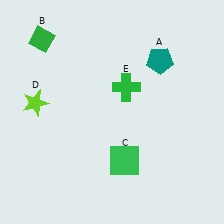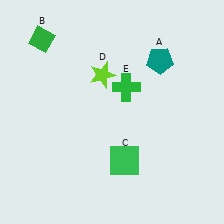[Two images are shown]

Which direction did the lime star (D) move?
The lime star (D) moved right.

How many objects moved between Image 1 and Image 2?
1 object moved between the two images.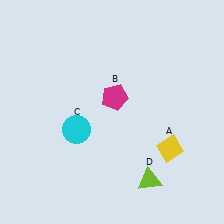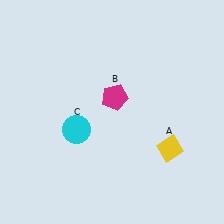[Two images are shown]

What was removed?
The lime triangle (D) was removed in Image 2.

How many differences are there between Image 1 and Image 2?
There is 1 difference between the two images.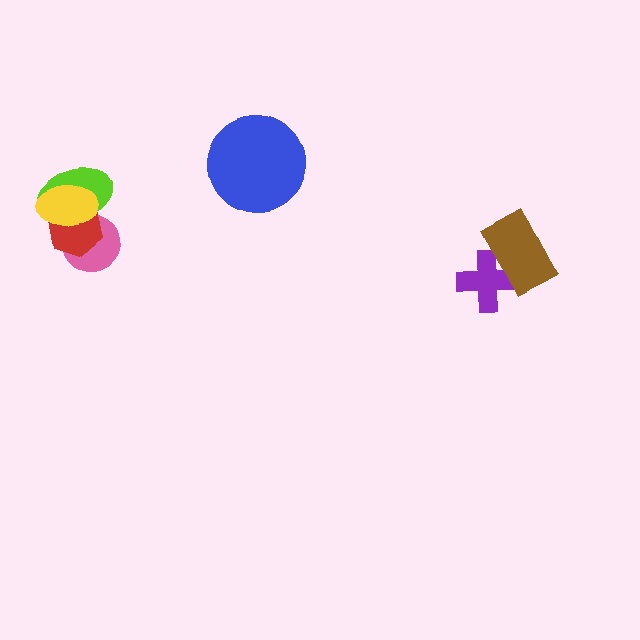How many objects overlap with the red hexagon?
3 objects overlap with the red hexagon.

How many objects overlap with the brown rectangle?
1 object overlaps with the brown rectangle.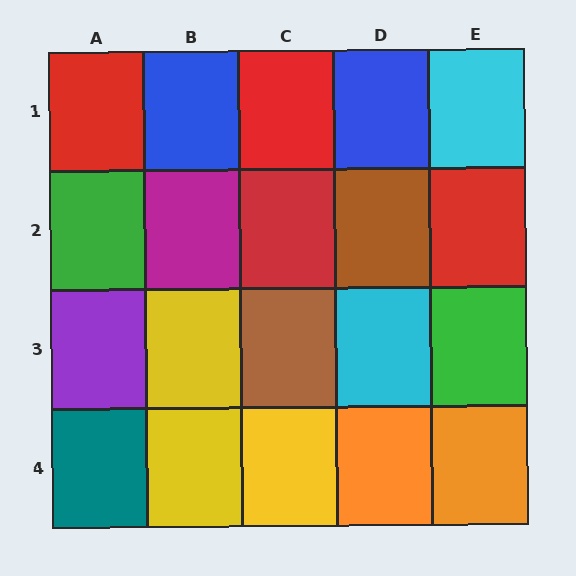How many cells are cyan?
2 cells are cyan.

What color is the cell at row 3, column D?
Cyan.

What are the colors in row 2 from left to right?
Green, magenta, red, brown, red.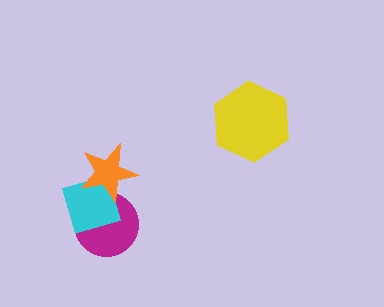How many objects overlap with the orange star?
2 objects overlap with the orange star.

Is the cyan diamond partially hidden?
Yes, it is partially covered by another shape.